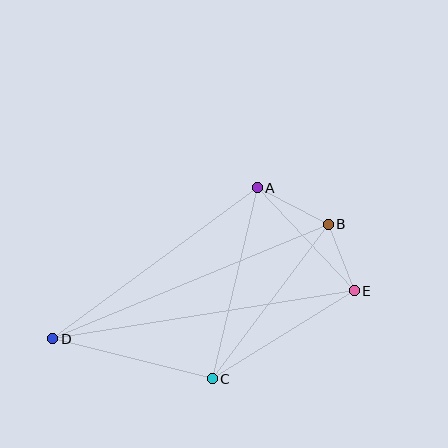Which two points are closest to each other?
Points B and E are closest to each other.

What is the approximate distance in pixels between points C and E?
The distance between C and E is approximately 167 pixels.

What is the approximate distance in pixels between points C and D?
The distance between C and D is approximately 164 pixels.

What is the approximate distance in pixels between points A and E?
The distance between A and E is approximately 142 pixels.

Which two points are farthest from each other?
Points D and E are farthest from each other.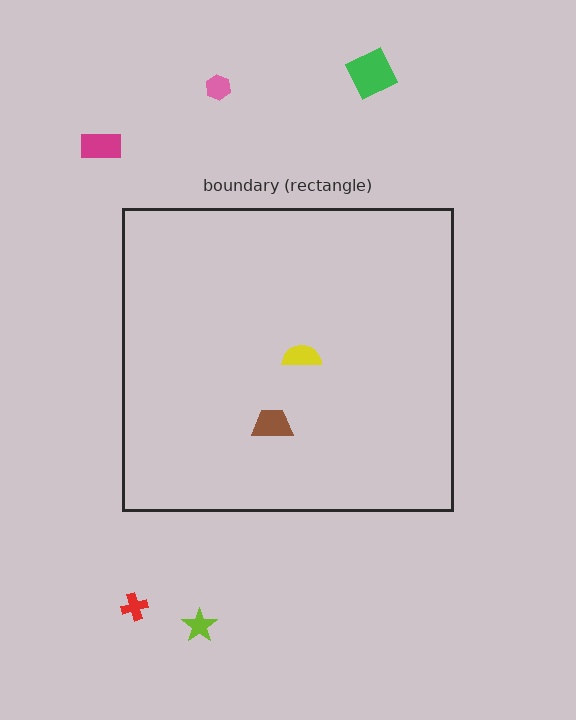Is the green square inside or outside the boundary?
Outside.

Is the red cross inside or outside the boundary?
Outside.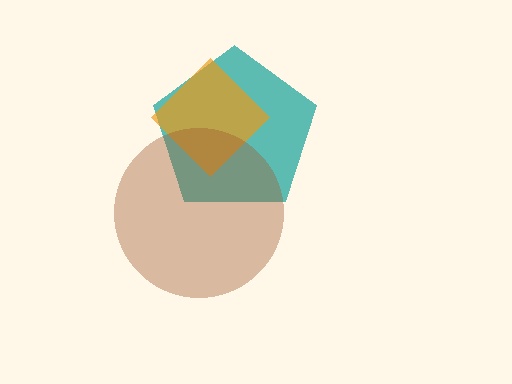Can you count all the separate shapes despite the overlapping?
Yes, there are 3 separate shapes.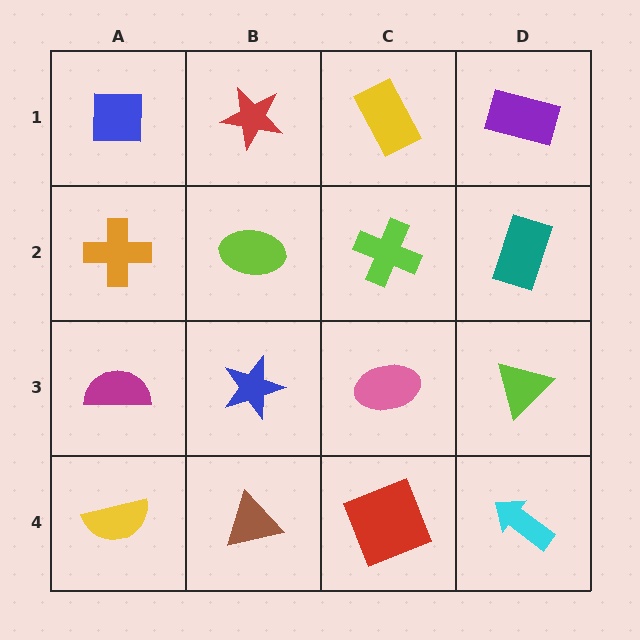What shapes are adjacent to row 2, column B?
A red star (row 1, column B), a blue star (row 3, column B), an orange cross (row 2, column A), a lime cross (row 2, column C).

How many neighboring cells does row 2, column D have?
3.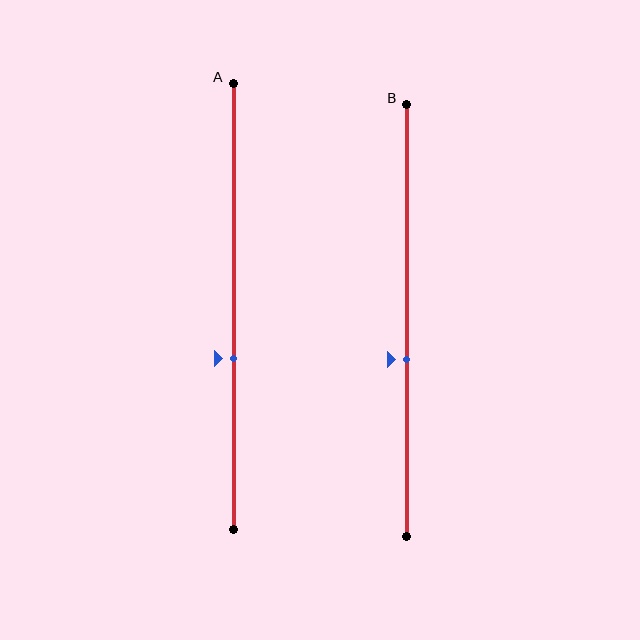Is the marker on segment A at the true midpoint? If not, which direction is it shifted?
No, the marker on segment A is shifted downward by about 12% of the segment length.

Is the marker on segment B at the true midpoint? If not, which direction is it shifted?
No, the marker on segment B is shifted downward by about 9% of the segment length.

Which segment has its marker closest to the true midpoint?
Segment B has its marker closest to the true midpoint.